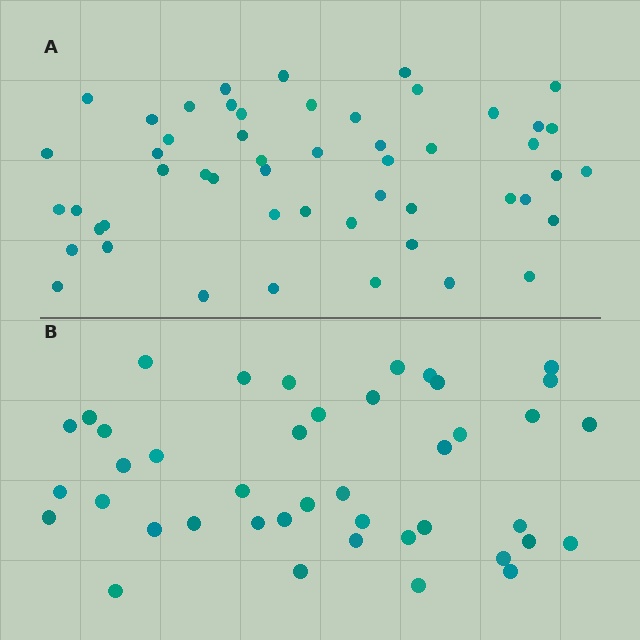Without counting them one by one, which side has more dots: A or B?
Region A (the top region) has more dots.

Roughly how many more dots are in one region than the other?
Region A has roughly 10 or so more dots than region B.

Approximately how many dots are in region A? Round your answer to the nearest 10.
About 50 dots. (The exact count is 52, which rounds to 50.)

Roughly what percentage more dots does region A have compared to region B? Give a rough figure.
About 25% more.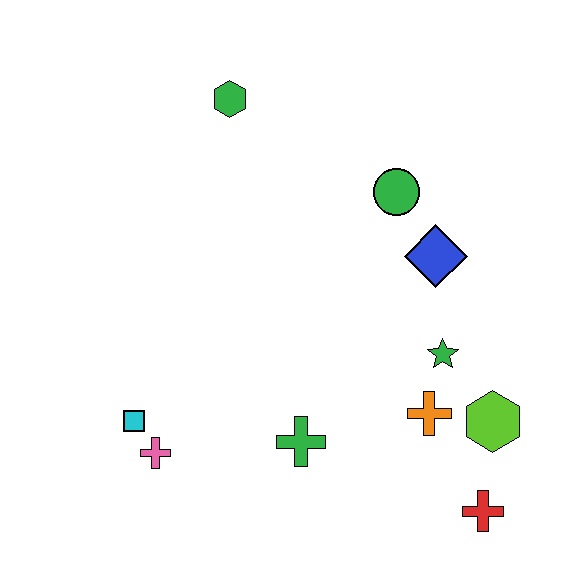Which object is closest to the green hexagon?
The green circle is closest to the green hexagon.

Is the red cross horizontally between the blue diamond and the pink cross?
No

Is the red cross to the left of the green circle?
No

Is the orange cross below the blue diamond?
Yes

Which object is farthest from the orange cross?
The green hexagon is farthest from the orange cross.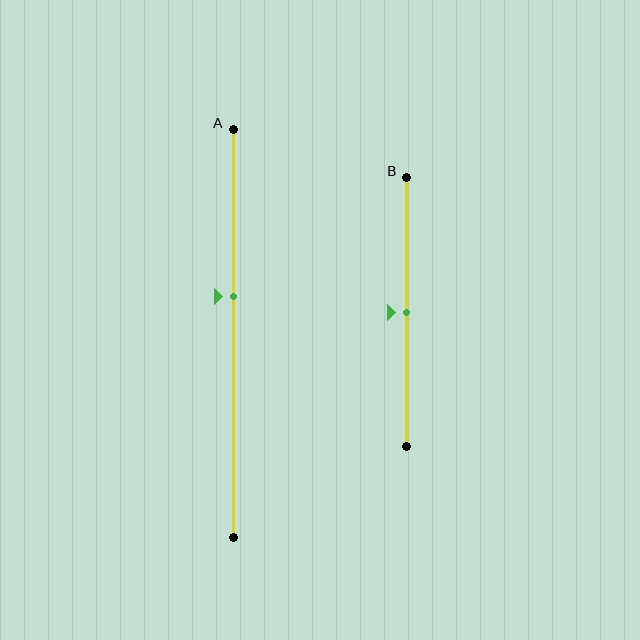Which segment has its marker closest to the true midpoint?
Segment B has its marker closest to the true midpoint.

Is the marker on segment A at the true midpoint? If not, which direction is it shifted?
No, the marker on segment A is shifted upward by about 9% of the segment length.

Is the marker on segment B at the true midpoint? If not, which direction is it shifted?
Yes, the marker on segment B is at the true midpoint.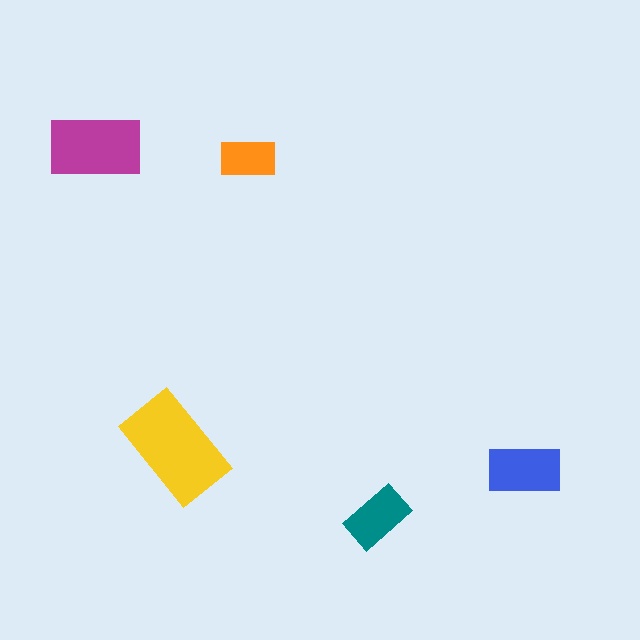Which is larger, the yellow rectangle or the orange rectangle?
The yellow one.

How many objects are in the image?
There are 5 objects in the image.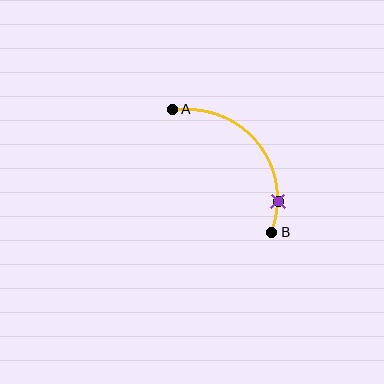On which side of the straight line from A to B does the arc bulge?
The arc bulges above and to the right of the straight line connecting A and B.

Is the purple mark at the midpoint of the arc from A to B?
No. The purple mark lies on the arc but is closer to endpoint B. The arc midpoint would be at the point on the curve equidistant along the arc from both A and B.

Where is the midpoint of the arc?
The arc midpoint is the point on the curve farthest from the straight line joining A and B. It sits above and to the right of that line.